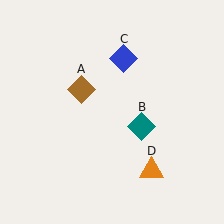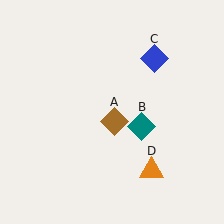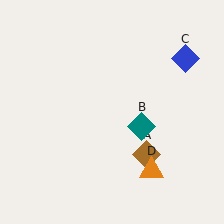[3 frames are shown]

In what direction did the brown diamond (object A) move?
The brown diamond (object A) moved down and to the right.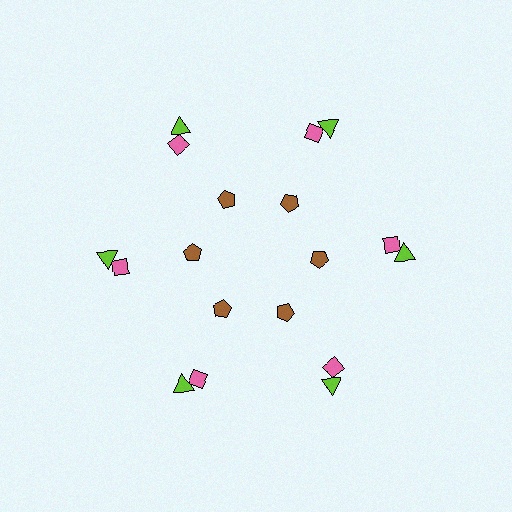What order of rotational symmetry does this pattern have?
This pattern has 6-fold rotational symmetry.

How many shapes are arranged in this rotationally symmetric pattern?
There are 18 shapes, arranged in 6 groups of 3.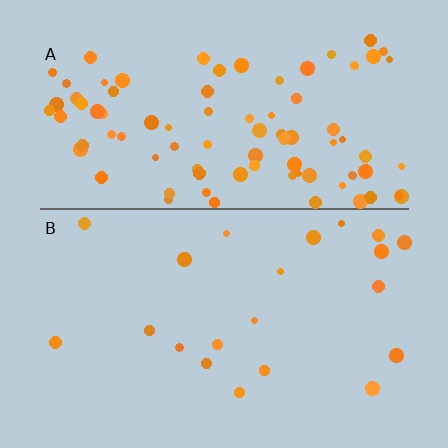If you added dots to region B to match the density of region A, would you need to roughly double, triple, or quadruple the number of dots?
Approximately quadruple.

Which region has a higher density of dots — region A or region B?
A (the top).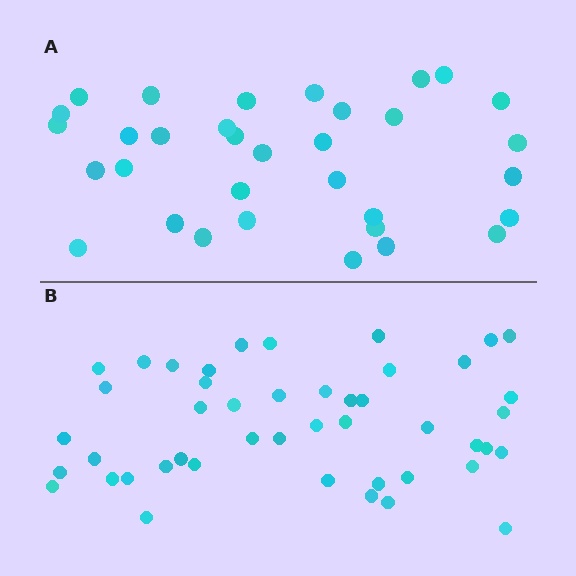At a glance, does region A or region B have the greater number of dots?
Region B (the bottom region) has more dots.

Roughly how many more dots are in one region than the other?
Region B has approximately 15 more dots than region A.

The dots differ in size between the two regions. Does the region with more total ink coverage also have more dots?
No. Region A has more total ink coverage because its dots are larger, but region B actually contains more individual dots. Total area can be misleading — the number of items is what matters here.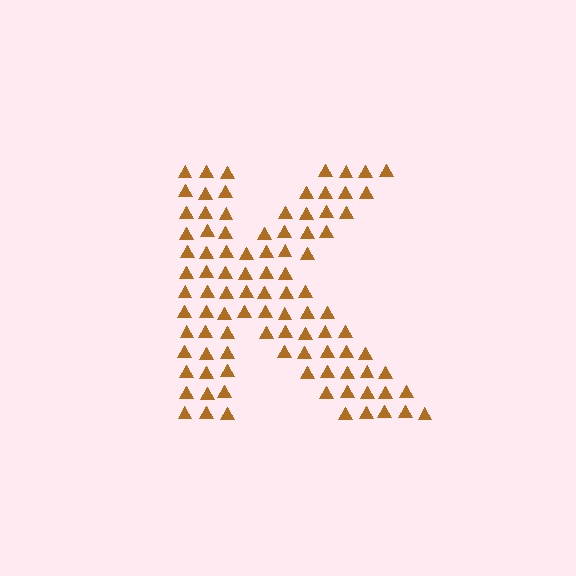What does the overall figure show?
The overall figure shows the letter K.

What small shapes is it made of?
It is made of small triangles.